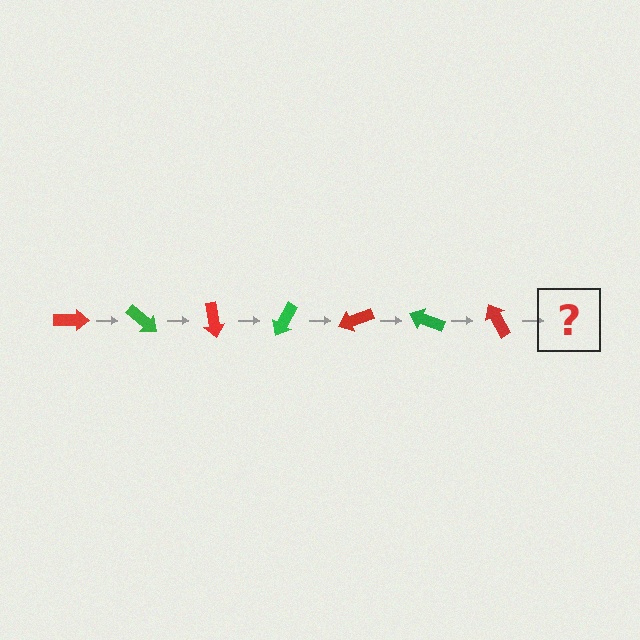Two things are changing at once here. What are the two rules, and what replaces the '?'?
The two rules are that it rotates 40 degrees each step and the color cycles through red and green. The '?' should be a green arrow, rotated 280 degrees from the start.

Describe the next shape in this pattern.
It should be a green arrow, rotated 280 degrees from the start.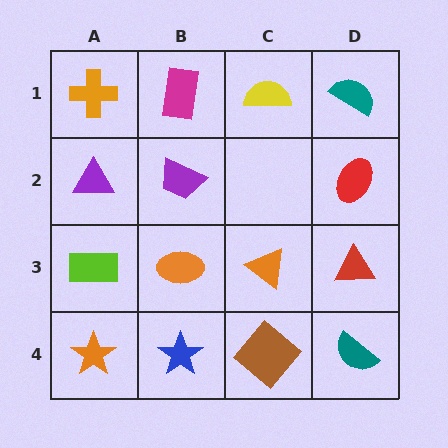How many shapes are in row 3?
4 shapes.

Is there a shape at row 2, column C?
No, that cell is empty.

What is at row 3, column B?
An orange ellipse.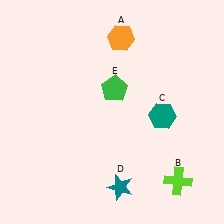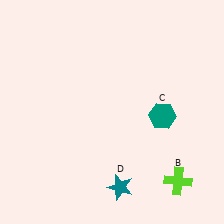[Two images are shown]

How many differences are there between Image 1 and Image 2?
There are 2 differences between the two images.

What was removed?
The orange hexagon (A), the green pentagon (E) were removed in Image 2.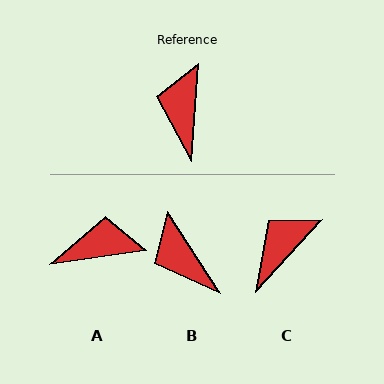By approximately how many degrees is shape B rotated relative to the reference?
Approximately 37 degrees counter-clockwise.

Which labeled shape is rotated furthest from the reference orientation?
A, about 78 degrees away.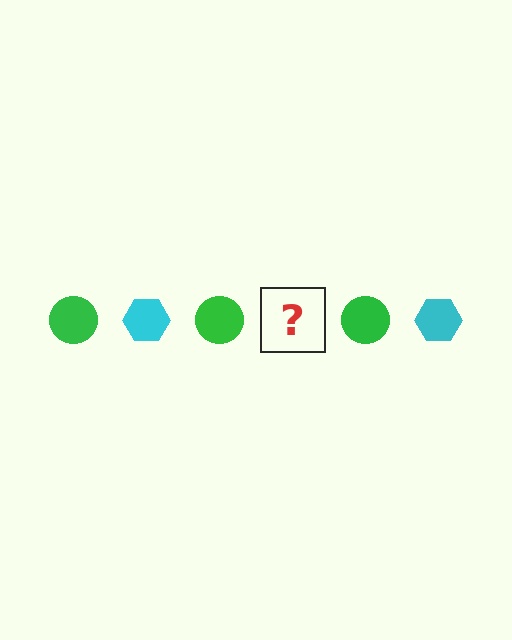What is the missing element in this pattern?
The missing element is a cyan hexagon.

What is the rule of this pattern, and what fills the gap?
The rule is that the pattern alternates between green circle and cyan hexagon. The gap should be filled with a cyan hexagon.